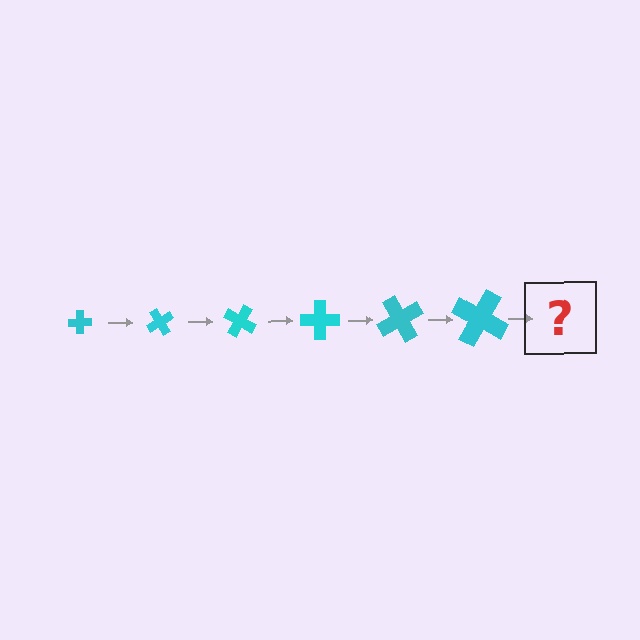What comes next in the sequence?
The next element should be a cross, larger than the previous one and rotated 360 degrees from the start.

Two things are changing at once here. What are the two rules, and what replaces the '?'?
The two rules are that the cross grows larger each step and it rotates 60 degrees each step. The '?' should be a cross, larger than the previous one and rotated 360 degrees from the start.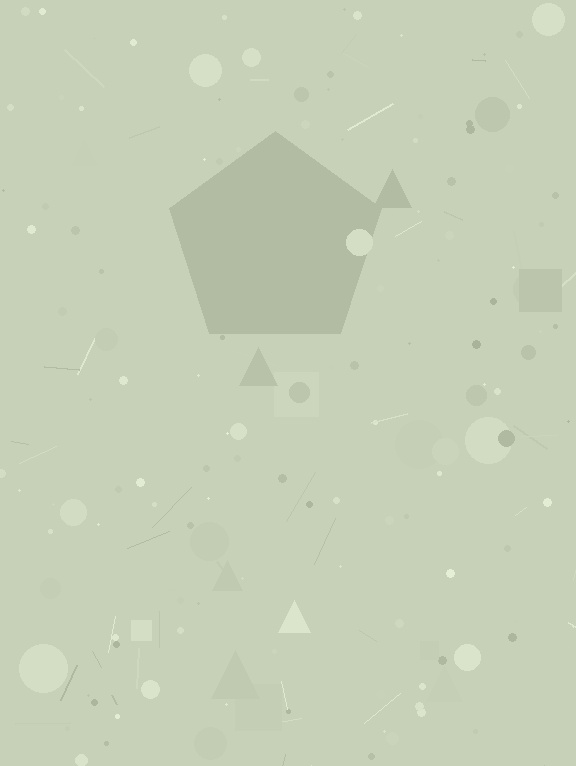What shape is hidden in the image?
A pentagon is hidden in the image.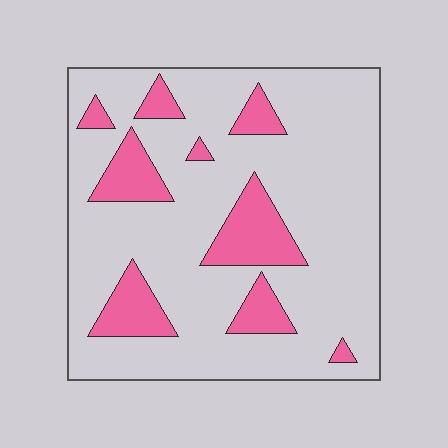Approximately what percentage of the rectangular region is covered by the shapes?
Approximately 20%.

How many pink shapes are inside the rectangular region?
9.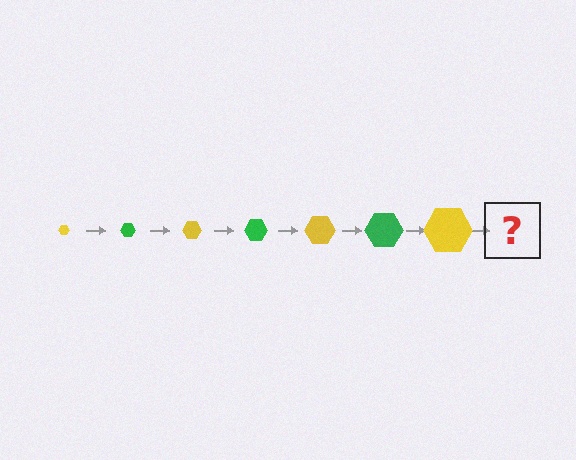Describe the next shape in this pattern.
It should be a green hexagon, larger than the previous one.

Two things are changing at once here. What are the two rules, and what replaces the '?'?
The two rules are that the hexagon grows larger each step and the color cycles through yellow and green. The '?' should be a green hexagon, larger than the previous one.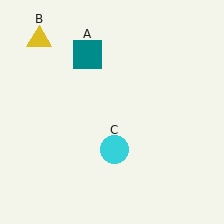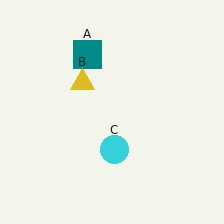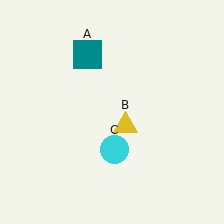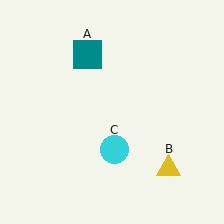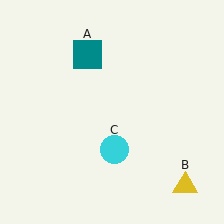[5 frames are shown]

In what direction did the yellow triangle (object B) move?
The yellow triangle (object B) moved down and to the right.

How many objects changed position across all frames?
1 object changed position: yellow triangle (object B).